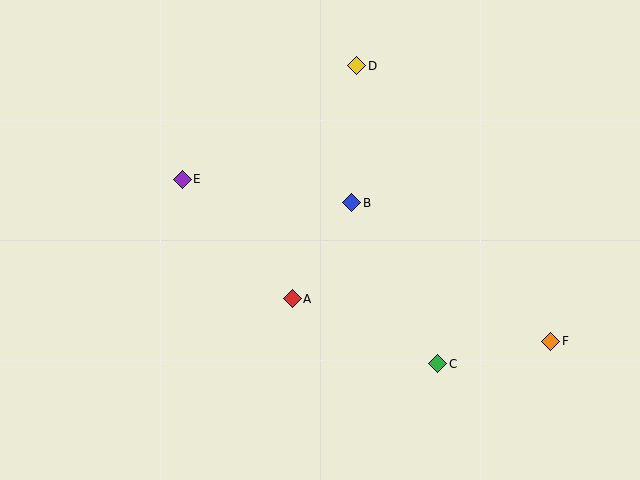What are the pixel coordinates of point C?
Point C is at (438, 364).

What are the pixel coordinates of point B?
Point B is at (352, 203).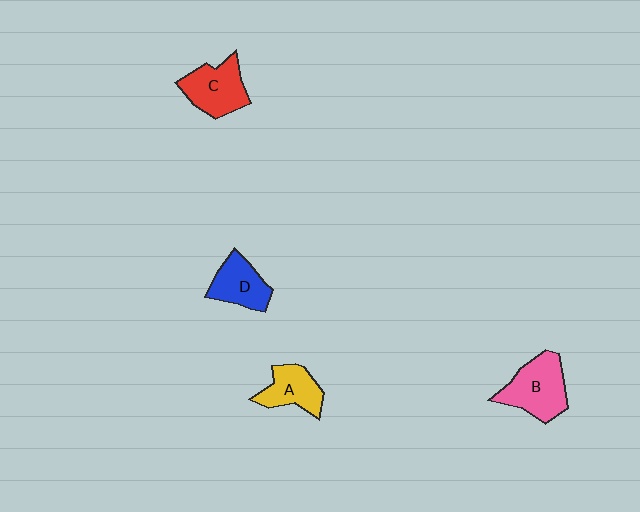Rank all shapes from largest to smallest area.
From largest to smallest: B (pink), C (red), D (blue), A (yellow).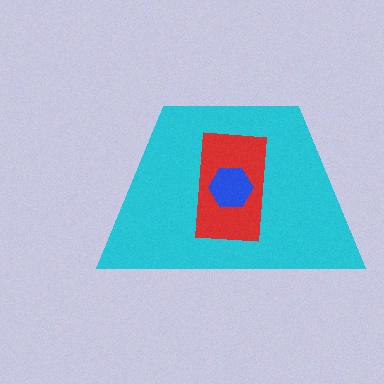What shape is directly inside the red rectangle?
The blue hexagon.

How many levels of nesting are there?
3.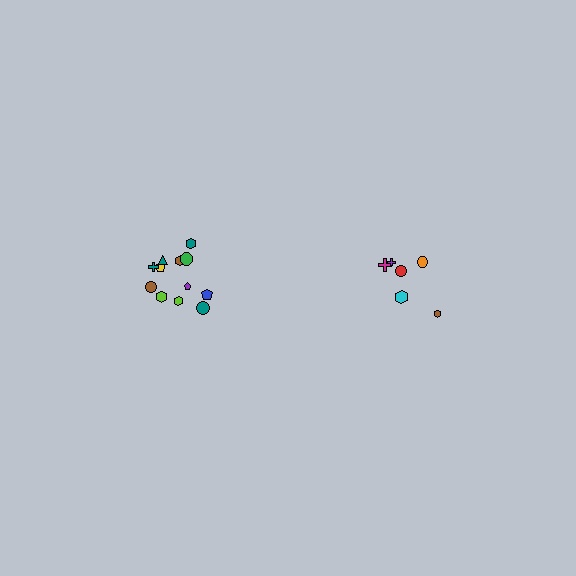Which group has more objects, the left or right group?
The left group.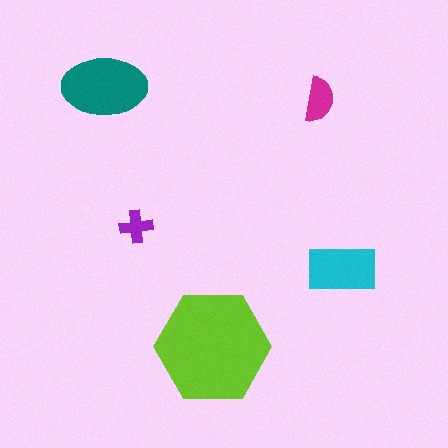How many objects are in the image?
There are 5 objects in the image.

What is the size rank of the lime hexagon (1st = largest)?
1st.